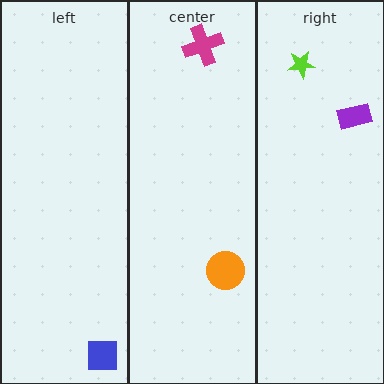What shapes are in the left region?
The blue square.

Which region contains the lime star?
The right region.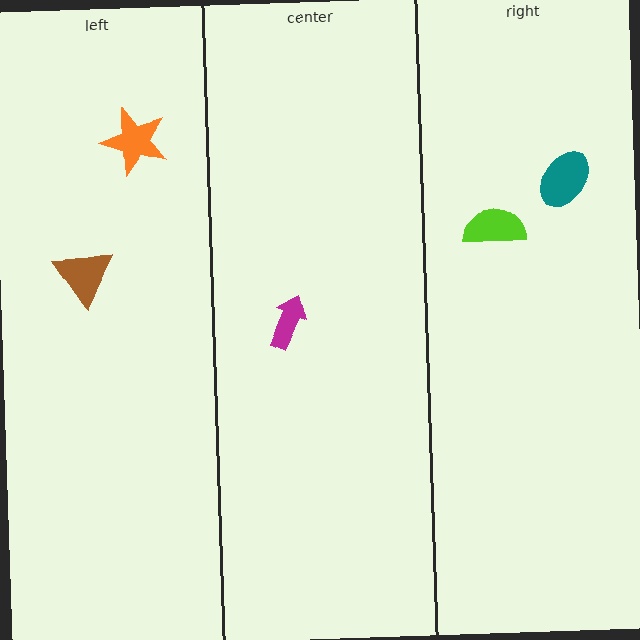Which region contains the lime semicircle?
The right region.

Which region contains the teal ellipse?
The right region.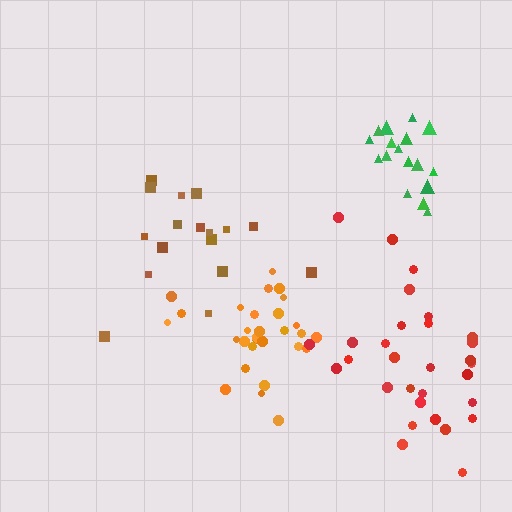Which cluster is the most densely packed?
Green.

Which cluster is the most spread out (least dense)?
Brown.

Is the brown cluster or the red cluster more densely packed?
Red.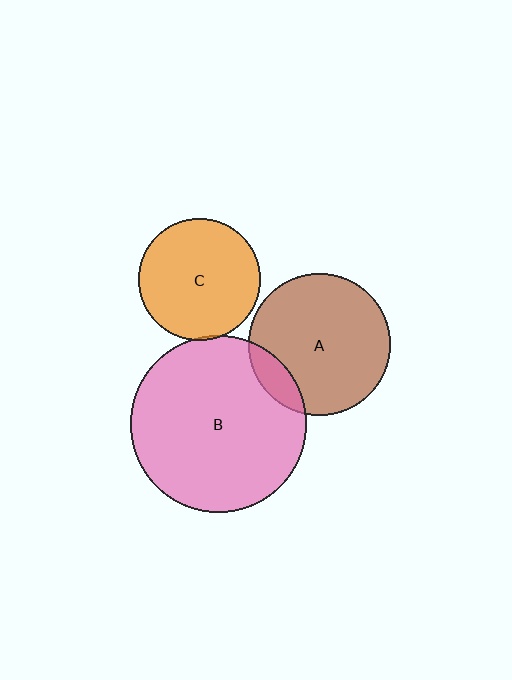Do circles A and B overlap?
Yes.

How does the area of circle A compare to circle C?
Approximately 1.4 times.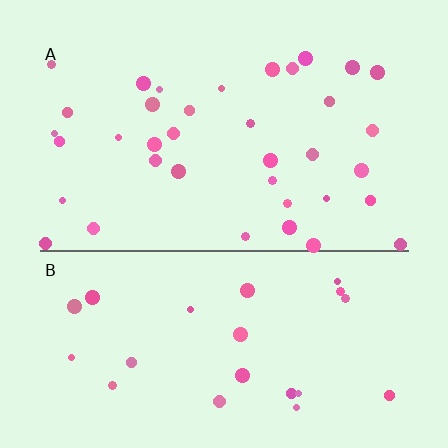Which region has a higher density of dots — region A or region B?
A (the top).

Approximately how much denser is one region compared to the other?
Approximately 1.6× — region A over region B.